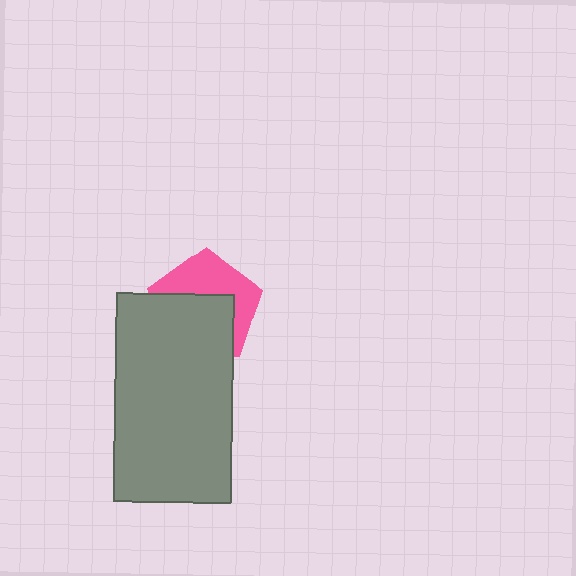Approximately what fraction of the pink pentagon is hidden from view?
Roughly 54% of the pink pentagon is hidden behind the gray rectangle.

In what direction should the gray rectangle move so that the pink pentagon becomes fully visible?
The gray rectangle should move down. That is the shortest direction to clear the overlap and leave the pink pentagon fully visible.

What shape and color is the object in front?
The object in front is a gray rectangle.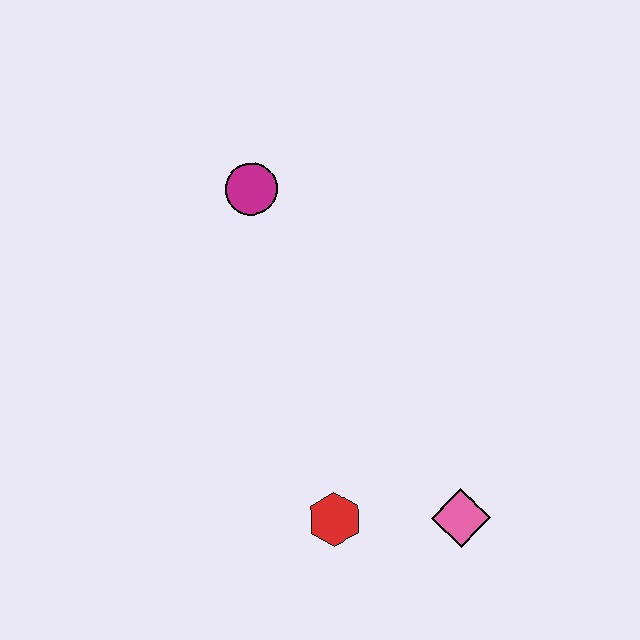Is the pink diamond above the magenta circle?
No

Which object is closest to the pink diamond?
The red hexagon is closest to the pink diamond.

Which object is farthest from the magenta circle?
The pink diamond is farthest from the magenta circle.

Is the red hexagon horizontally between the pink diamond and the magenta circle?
Yes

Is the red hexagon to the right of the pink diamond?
No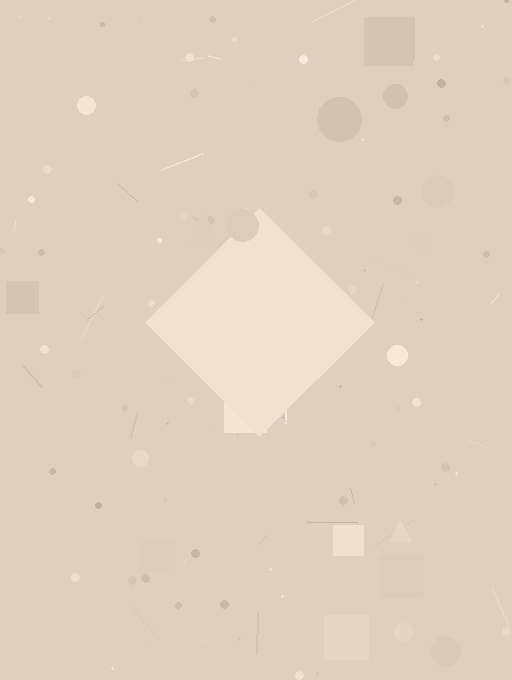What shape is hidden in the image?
A diamond is hidden in the image.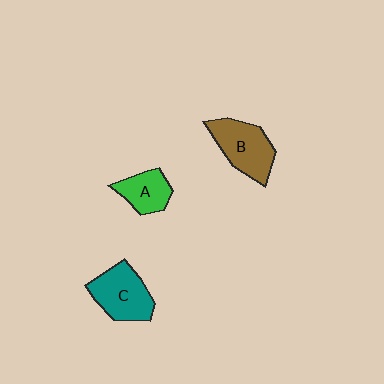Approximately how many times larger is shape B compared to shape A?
Approximately 1.5 times.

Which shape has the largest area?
Shape B (brown).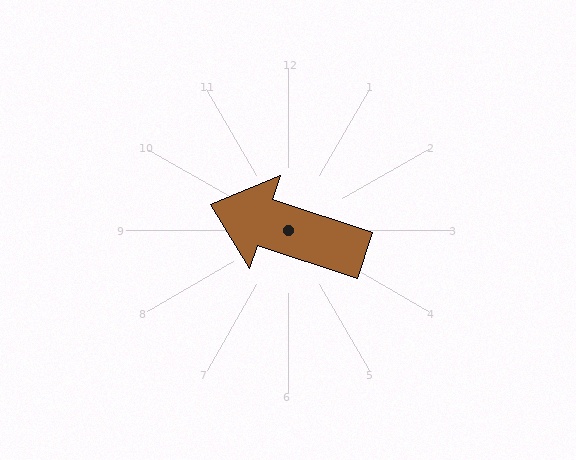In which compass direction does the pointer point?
West.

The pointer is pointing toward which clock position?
Roughly 10 o'clock.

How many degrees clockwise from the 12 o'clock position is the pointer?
Approximately 288 degrees.